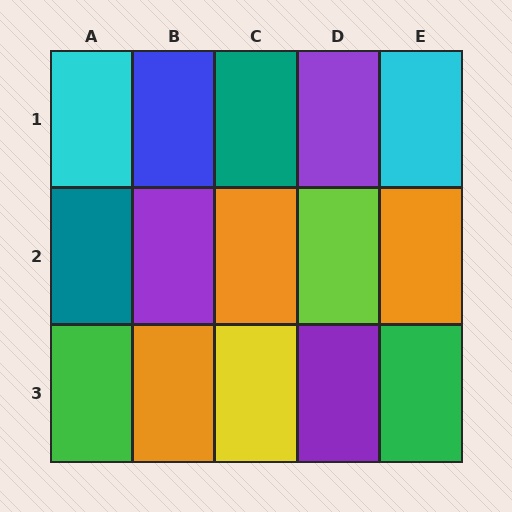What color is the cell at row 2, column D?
Lime.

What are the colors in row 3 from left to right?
Green, orange, yellow, purple, green.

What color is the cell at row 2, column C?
Orange.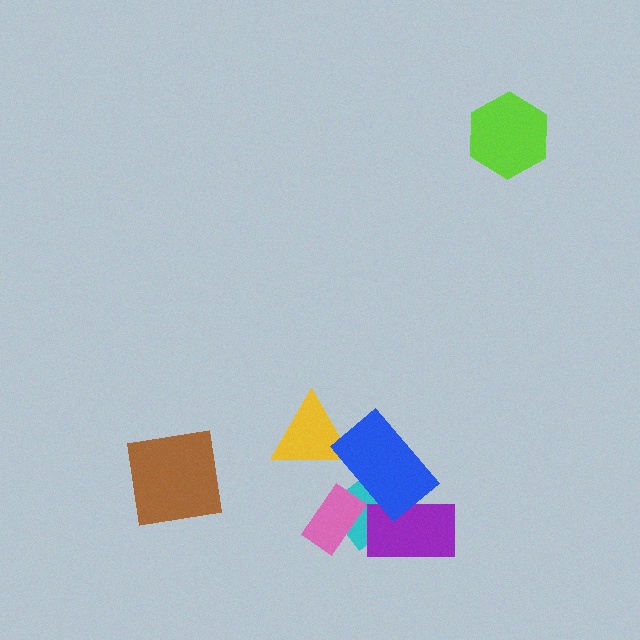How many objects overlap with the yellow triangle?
1 object overlaps with the yellow triangle.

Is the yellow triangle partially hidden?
Yes, it is partially covered by another shape.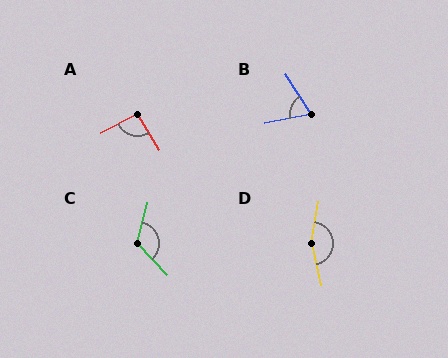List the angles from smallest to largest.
B (69°), A (95°), C (122°), D (157°).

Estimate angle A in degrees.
Approximately 95 degrees.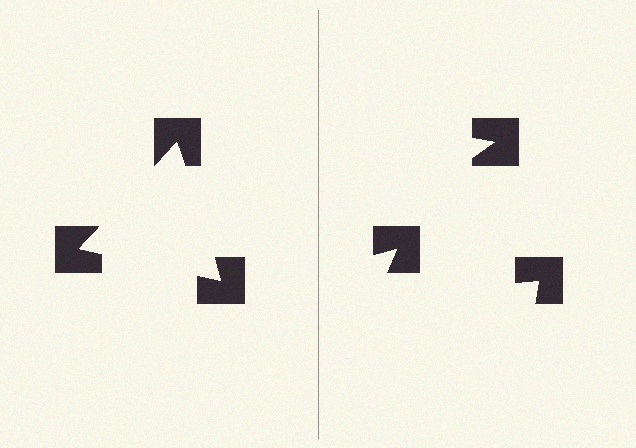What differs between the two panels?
The notched squares are positioned identically on both sides; only the wedge orientations differ. On the left they align to a triangle; on the right they are misaligned.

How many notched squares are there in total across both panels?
6 — 3 on each side.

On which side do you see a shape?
An illusory triangle appears on the left side. On the right side the wedge cuts are rotated, so no coherent shape forms.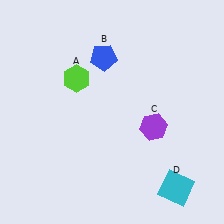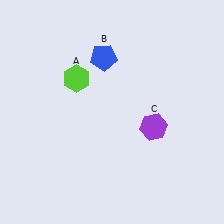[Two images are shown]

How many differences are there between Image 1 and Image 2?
There is 1 difference between the two images.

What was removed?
The cyan square (D) was removed in Image 2.